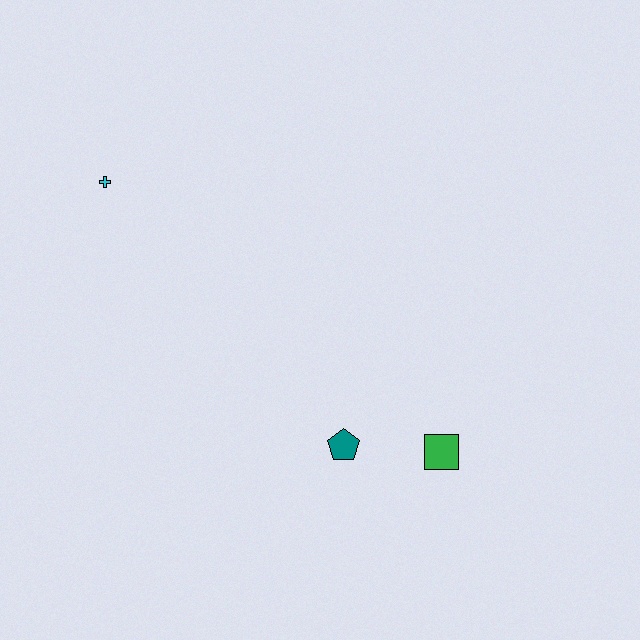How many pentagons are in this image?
There is 1 pentagon.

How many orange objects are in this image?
There are no orange objects.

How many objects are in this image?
There are 3 objects.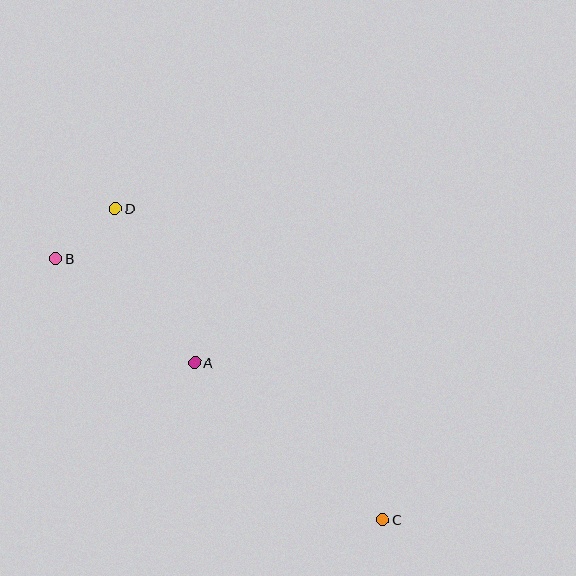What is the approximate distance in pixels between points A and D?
The distance between A and D is approximately 174 pixels.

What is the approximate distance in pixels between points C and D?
The distance between C and D is approximately 411 pixels.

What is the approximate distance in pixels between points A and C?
The distance between A and C is approximately 245 pixels.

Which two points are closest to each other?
Points B and D are closest to each other.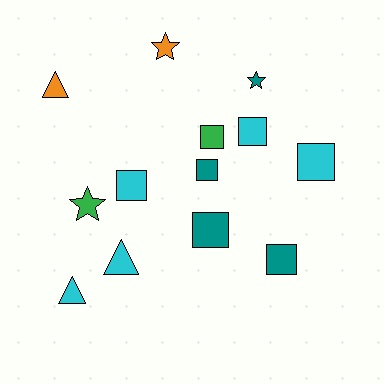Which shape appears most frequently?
Square, with 7 objects.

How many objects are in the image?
There are 13 objects.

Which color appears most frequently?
Cyan, with 5 objects.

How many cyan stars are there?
There are no cyan stars.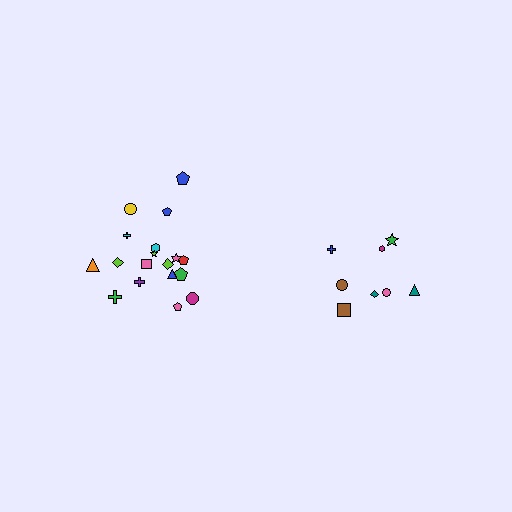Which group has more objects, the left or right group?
The left group.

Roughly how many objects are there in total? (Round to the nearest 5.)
Roughly 25 objects in total.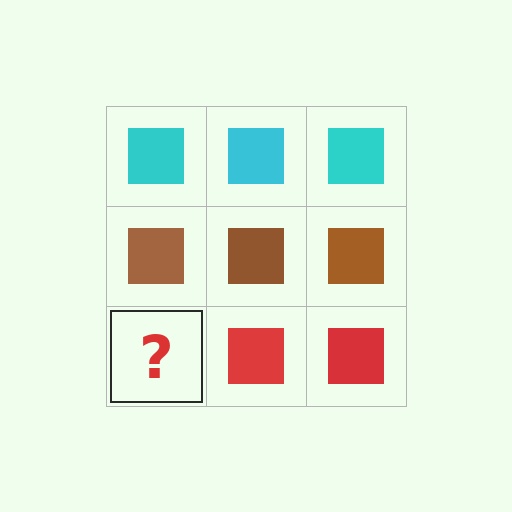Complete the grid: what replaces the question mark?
The question mark should be replaced with a red square.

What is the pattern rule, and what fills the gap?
The rule is that each row has a consistent color. The gap should be filled with a red square.